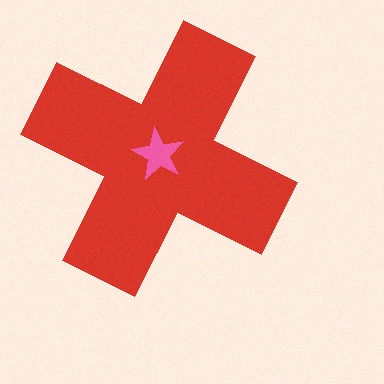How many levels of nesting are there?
2.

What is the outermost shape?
The red cross.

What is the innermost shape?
The pink star.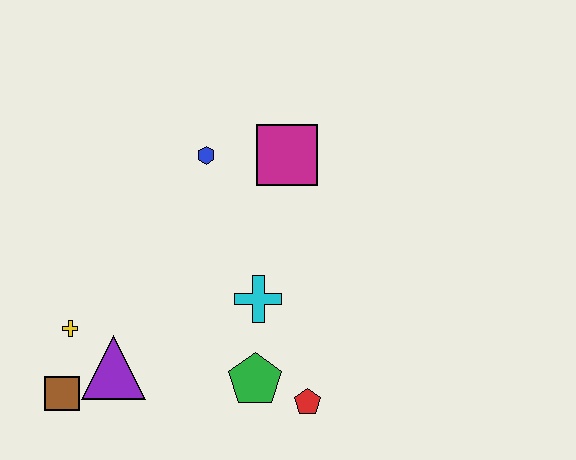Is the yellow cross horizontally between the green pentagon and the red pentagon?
No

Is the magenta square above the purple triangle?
Yes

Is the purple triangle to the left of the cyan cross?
Yes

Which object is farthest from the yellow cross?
The magenta square is farthest from the yellow cross.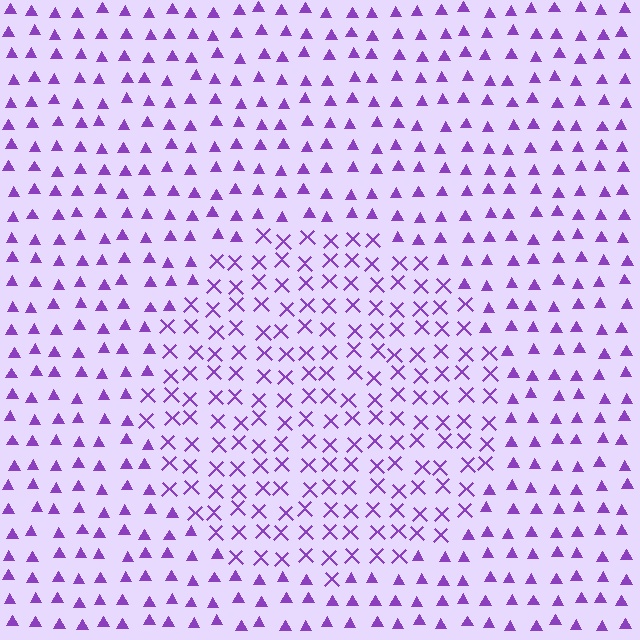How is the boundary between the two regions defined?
The boundary is defined by a change in element shape: X marks inside vs. triangles outside. All elements share the same color and spacing.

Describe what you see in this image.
The image is filled with small purple elements arranged in a uniform grid. A circle-shaped region contains X marks, while the surrounding area contains triangles. The boundary is defined purely by the change in element shape.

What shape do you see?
I see a circle.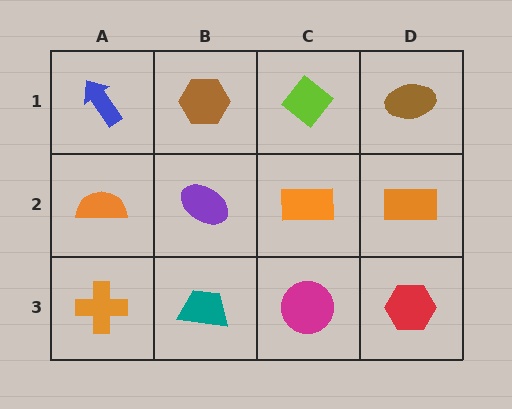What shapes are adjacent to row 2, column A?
A blue arrow (row 1, column A), an orange cross (row 3, column A), a purple ellipse (row 2, column B).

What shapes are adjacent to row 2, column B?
A brown hexagon (row 1, column B), a teal trapezoid (row 3, column B), an orange semicircle (row 2, column A), an orange rectangle (row 2, column C).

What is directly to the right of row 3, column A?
A teal trapezoid.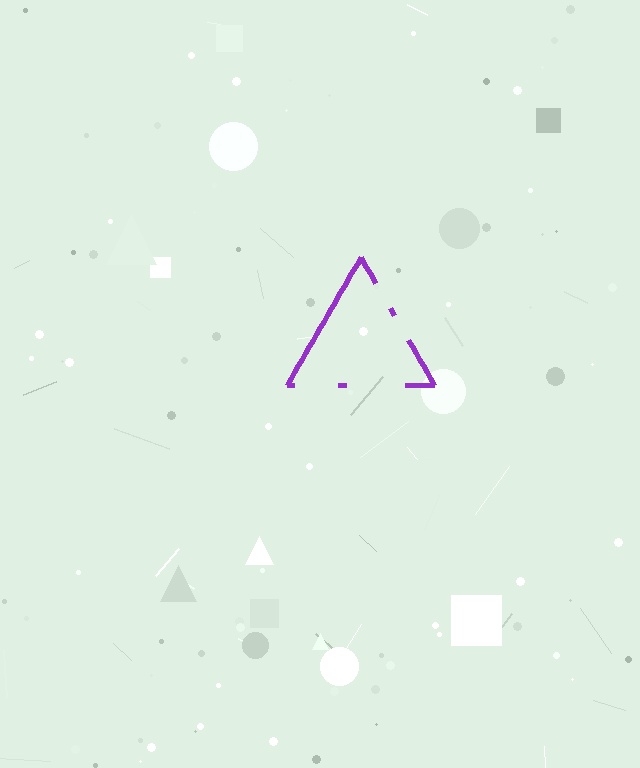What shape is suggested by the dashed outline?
The dashed outline suggests a triangle.